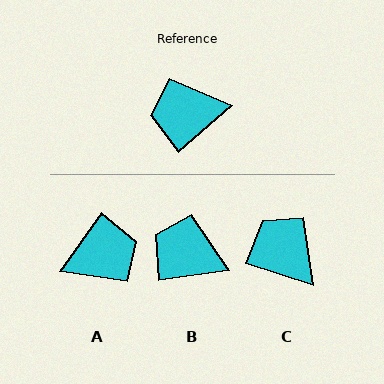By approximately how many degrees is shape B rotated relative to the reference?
Approximately 33 degrees clockwise.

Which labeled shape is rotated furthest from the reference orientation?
A, about 166 degrees away.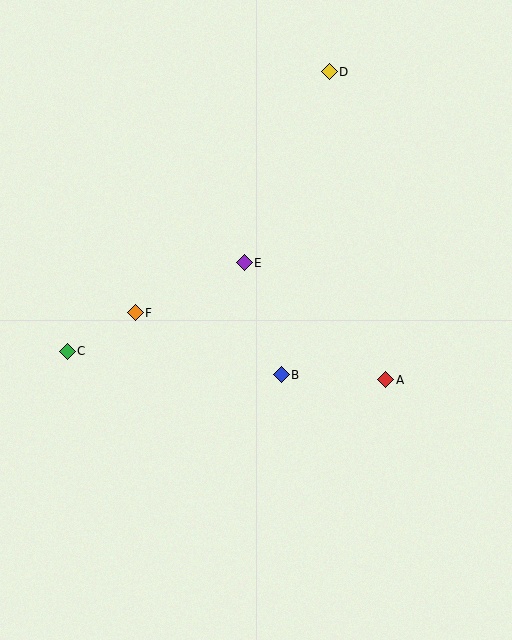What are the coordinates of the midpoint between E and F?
The midpoint between E and F is at (190, 288).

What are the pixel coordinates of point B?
Point B is at (281, 375).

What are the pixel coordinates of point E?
Point E is at (244, 263).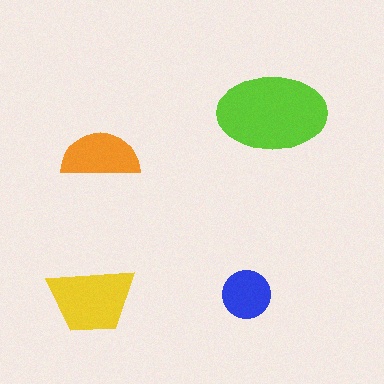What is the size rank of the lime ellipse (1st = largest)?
1st.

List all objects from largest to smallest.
The lime ellipse, the yellow trapezoid, the orange semicircle, the blue circle.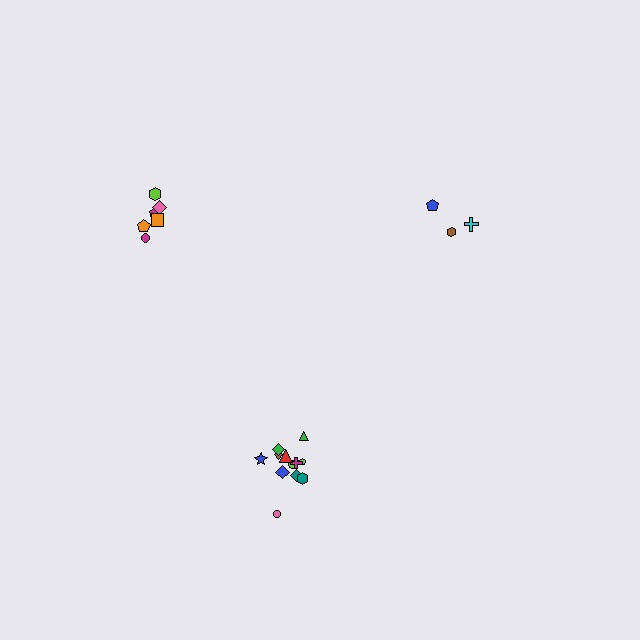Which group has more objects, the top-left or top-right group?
The top-left group.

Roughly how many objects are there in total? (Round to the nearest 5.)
Roughly 20 objects in total.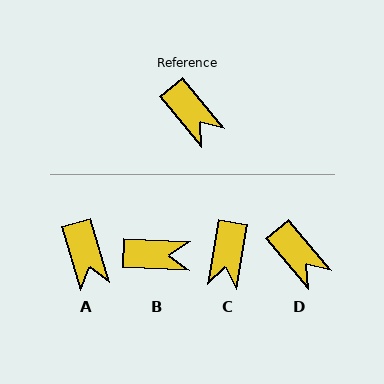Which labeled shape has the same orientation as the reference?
D.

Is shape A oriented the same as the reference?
No, it is off by about 23 degrees.